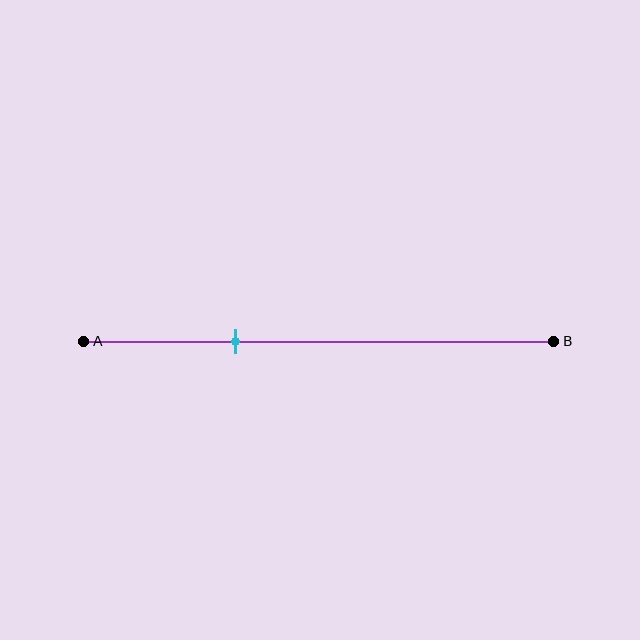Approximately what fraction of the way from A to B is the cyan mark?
The cyan mark is approximately 30% of the way from A to B.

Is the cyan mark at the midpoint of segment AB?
No, the mark is at about 30% from A, not at the 50% midpoint.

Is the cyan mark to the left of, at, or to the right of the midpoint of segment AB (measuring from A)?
The cyan mark is to the left of the midpoint of segment AB.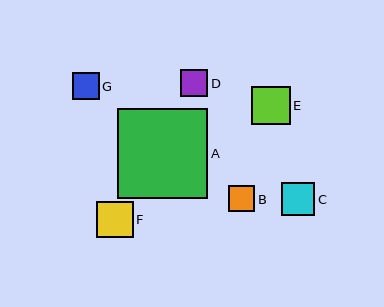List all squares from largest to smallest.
From largest to smallest: A, E, F, C, G, D, B.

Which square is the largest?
Square A is the largest with a size of approximately 90 pixels.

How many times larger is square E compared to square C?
Square E is approximately 1.2 times the size of square C.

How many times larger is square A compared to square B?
Square A is approximately 3.5 times the size of square B.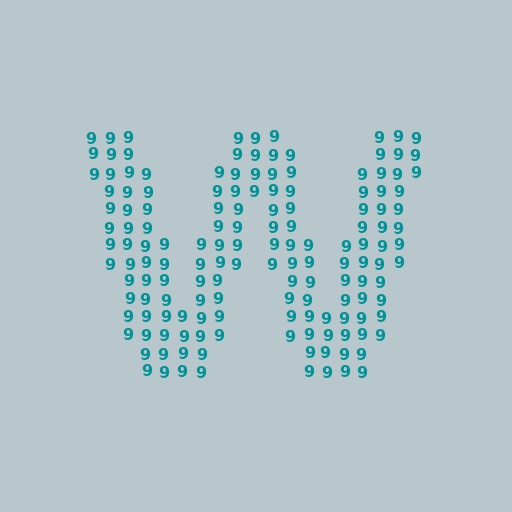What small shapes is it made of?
It is made of small digit 9's.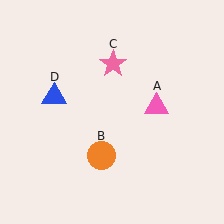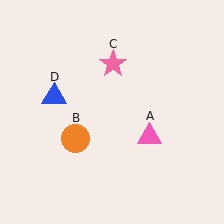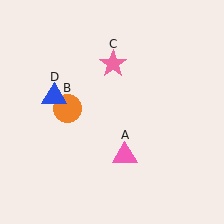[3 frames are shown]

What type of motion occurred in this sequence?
The pink triangle (object A), orange circle (object B) rotated clockwise around the center of the scene.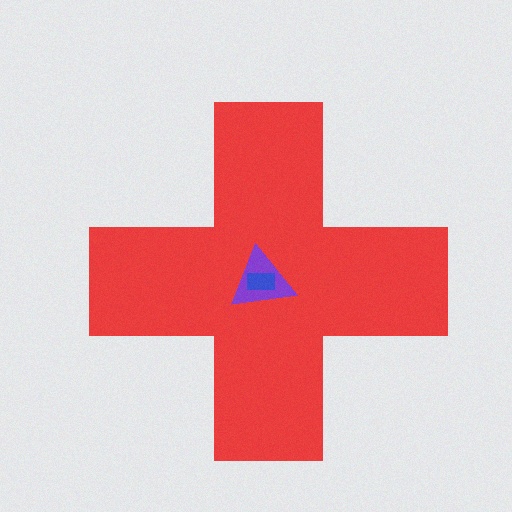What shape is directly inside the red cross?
The purple triangle.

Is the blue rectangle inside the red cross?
Yes.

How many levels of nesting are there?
3.